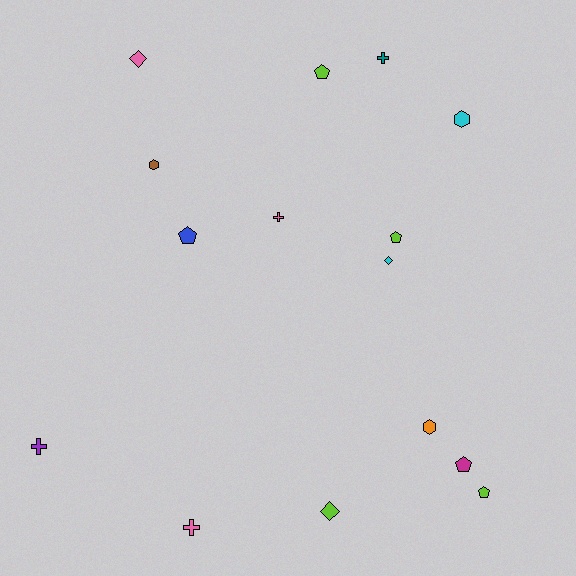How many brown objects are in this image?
There is 1 brown object.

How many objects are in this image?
There are 15 objects.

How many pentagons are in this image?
There are 5 pentagons.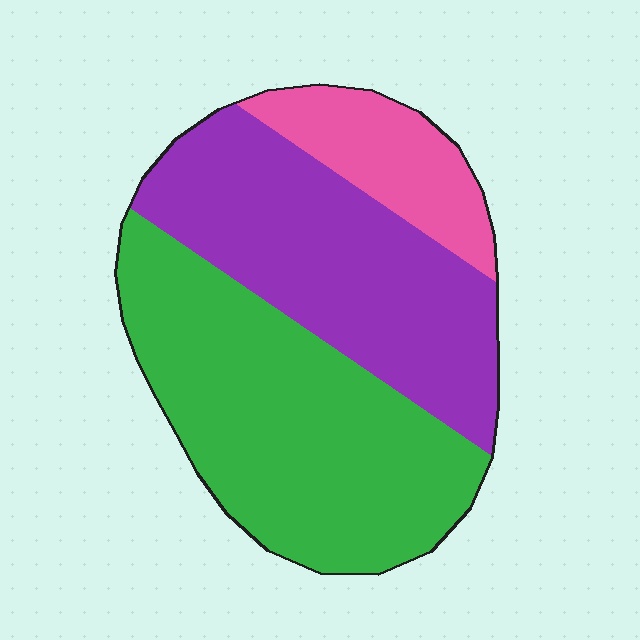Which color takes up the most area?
Green, at roughly 45%.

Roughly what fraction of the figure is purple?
Purple covers 39% of the figure.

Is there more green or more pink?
Green.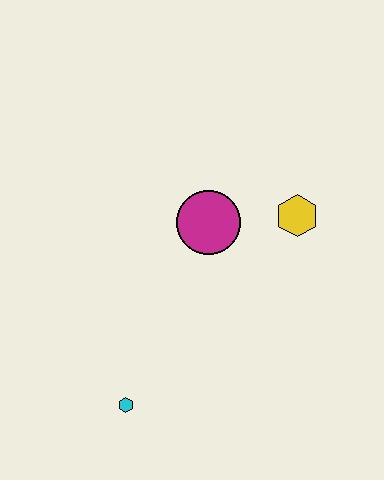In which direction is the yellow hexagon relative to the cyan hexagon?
The yellow hexagon is above the cyan hexagon.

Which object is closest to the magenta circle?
The yellow hexagon is closest to the magenta circle.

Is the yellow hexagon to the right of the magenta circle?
Yes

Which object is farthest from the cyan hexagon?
The yellow hexagon is farthest from the cyan hexagon.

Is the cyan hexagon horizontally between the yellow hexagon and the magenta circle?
No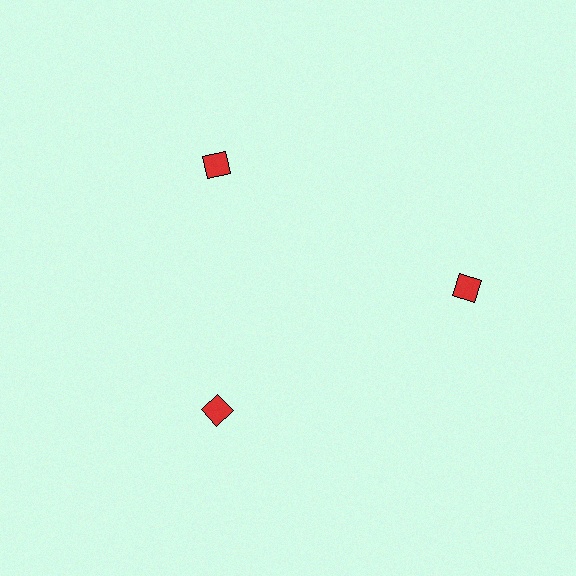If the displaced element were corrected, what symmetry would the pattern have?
It would have 3-fold rotational symmetry — the pattern would map onto itself every 120 degrees.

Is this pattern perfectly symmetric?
No. The 3 red diamonds are arranged in a ring, but one element near the 3 o'clock position is pushed outward from the center, breaking the 3-fold rotational symmetry.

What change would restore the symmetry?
The symmetry would be restored by moving it inward, back onto the ring so that all 3 diamonds sit at equal angles and equal distance from the center.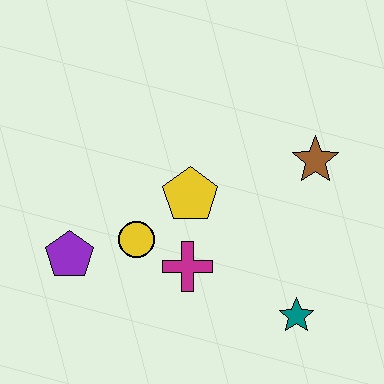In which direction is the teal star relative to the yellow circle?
The teal star is to the right of the yellow circle.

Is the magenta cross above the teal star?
Yes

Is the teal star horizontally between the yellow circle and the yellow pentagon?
No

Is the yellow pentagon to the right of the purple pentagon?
Yes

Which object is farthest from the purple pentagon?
The brown star is farthest from the purple pentagon.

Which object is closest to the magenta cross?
The yellow circle is closest to the magenta cross.